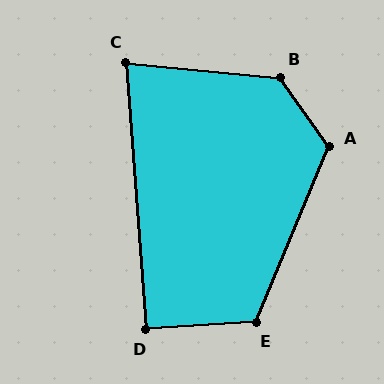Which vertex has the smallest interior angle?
C, at approximately 80 degrees.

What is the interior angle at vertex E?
Approximately 117 degrees (obtuse).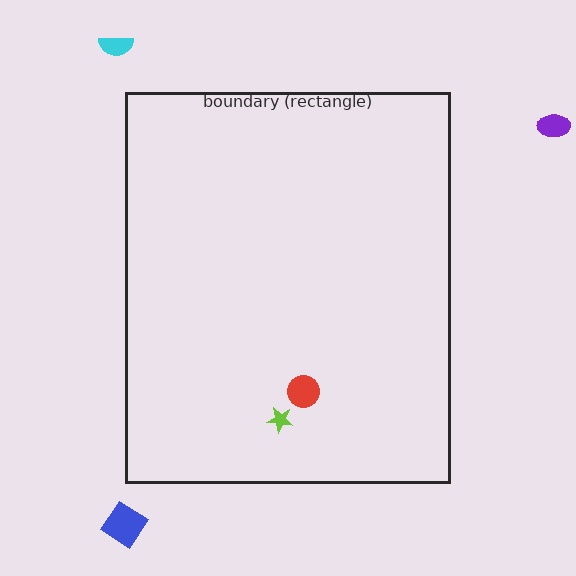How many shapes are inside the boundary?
2 inside, 3 outside.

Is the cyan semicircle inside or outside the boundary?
Outside.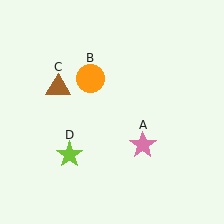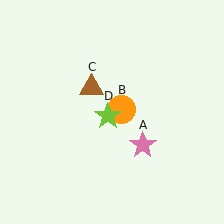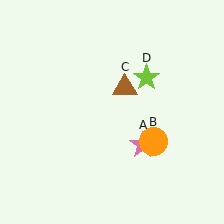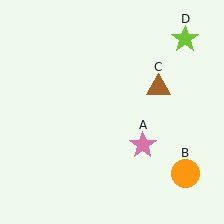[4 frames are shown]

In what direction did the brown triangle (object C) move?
The brown triangle (object C) moved right.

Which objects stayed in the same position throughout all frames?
Pink star (object A) remained stationary.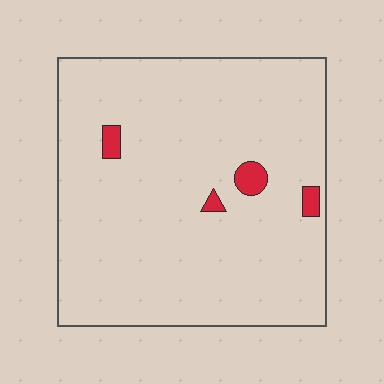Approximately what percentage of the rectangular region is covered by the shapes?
Approximately 5%.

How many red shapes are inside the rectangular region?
4.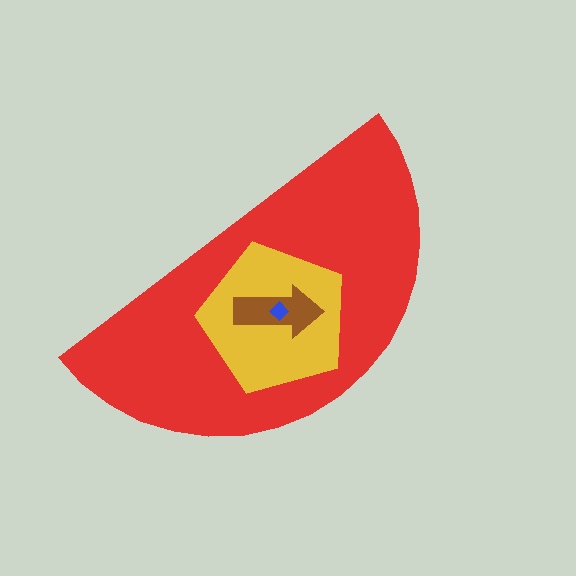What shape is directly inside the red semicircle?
The yellow pentagon.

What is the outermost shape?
The red semicircle.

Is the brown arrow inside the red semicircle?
Yes.